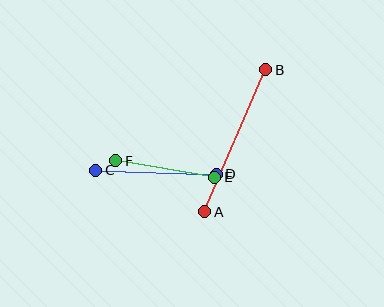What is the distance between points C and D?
The distance is approximately 120 pixels.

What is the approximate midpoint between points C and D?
The midpoint is at approximately (156, 172) pixels.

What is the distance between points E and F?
The distance is approximately 100 pixels.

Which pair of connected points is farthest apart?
Points A and B are farthest apart.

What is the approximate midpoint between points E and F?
The midpoint is at approximately (165, 169) pixels.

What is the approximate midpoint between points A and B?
The midpoint is at approximately (235, 141) pixels.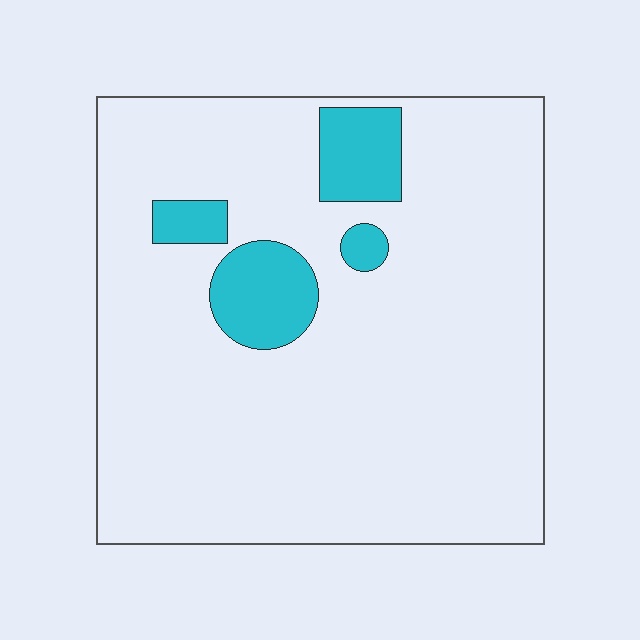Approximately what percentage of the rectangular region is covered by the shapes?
Approximately 10%.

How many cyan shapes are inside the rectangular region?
4.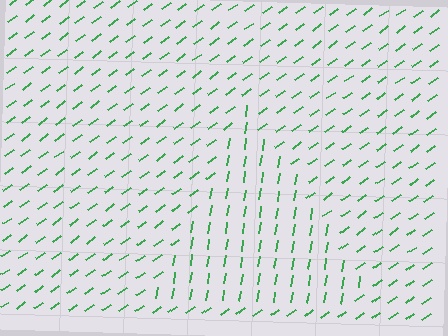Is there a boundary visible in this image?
Yes, there is a texture boundary formed by a change in line orientation.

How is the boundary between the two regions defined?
The boundary is defined purely by a change in line orientation (approximately 45 degrees difference). All lines are the same color and thickness.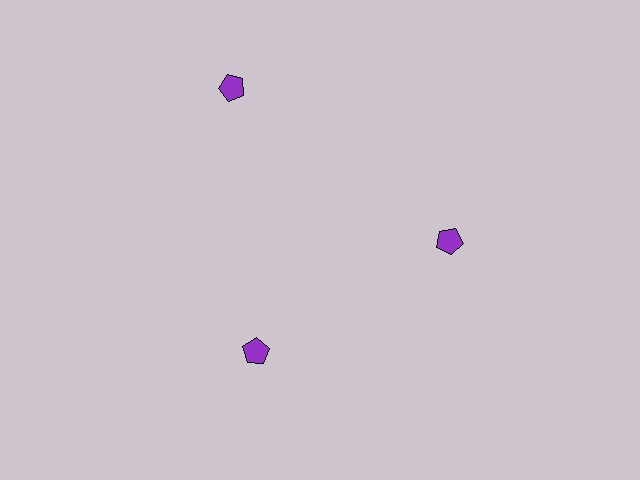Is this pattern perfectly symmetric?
No. The 3 purple pentagons are arranged in a ring, but one element near the 11 o'clock position is pushed outward from the center, breaking the 3-fold rotational symmetry.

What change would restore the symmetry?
The symmetry would be restored by moving it inward, back onto the ring so that all 3 pentagons sit at equal angles and equal distance from the center.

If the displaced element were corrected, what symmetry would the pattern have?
It would have 3-fold rotational symmetry — the pattern would map onto itself every 120 degrees.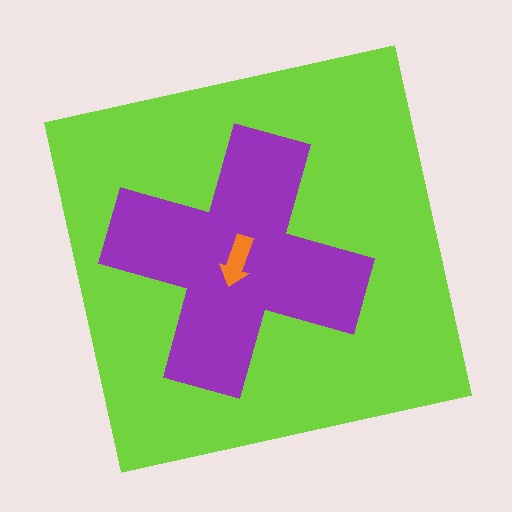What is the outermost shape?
The lime square.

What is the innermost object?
The orange arrow.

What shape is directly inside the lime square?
The purple cross.